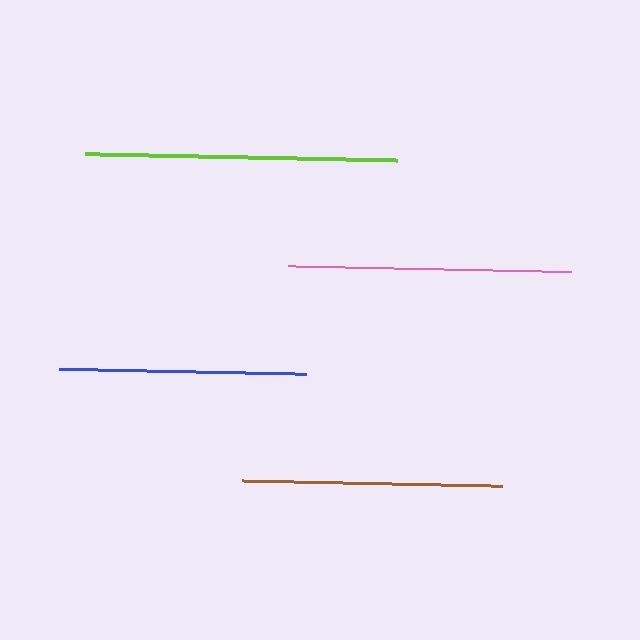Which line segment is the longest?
The lime line is the longest at approximately 312 pixels.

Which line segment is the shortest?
The blue line is the shortest at approximately 247 pixels.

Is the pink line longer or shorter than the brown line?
The pink line is longer than the brown line.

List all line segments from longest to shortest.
From longest to shortest: lime, pink, brown, blue.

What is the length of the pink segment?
The pink segment is approximately 283 pixels long.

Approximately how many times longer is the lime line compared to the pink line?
The lime line is approximately 1.1 times the length of the pink line.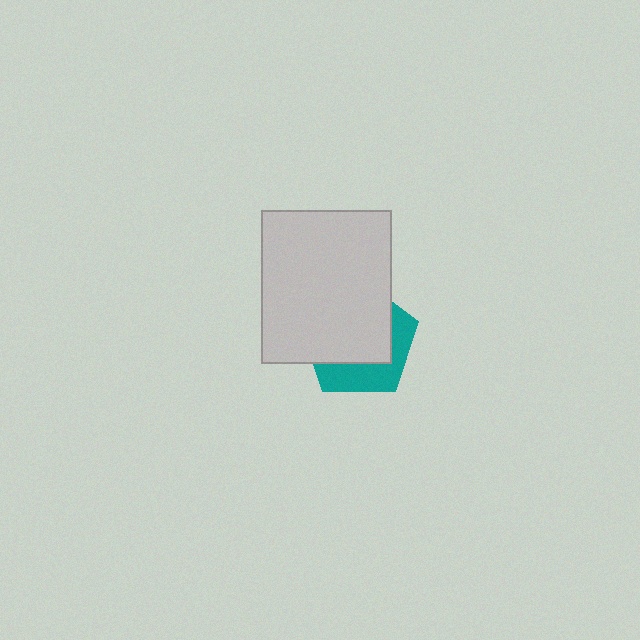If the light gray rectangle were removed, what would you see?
You would see the complete teal pentagon.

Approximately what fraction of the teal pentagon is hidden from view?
Roughly 63% of the teal pentagon is hidden behind the light gray rectangle.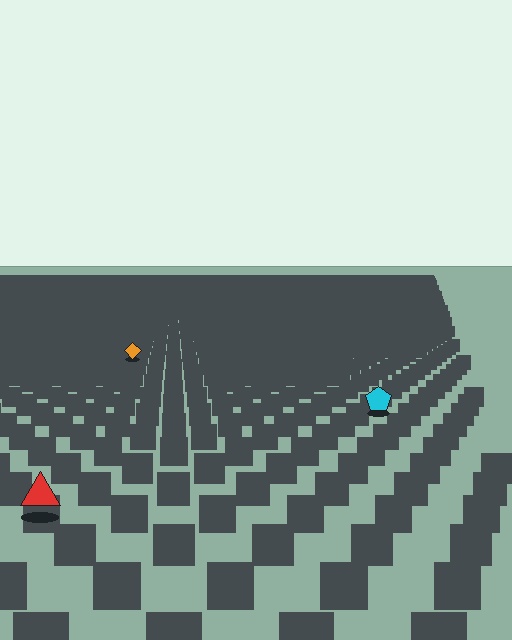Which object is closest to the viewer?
The red triangle is closest. The texture marks near it are larger and more spread out.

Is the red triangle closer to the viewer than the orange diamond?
Yes. The red triangle is closer — you can tell from the texture gradient: the ground texture is coarser near it.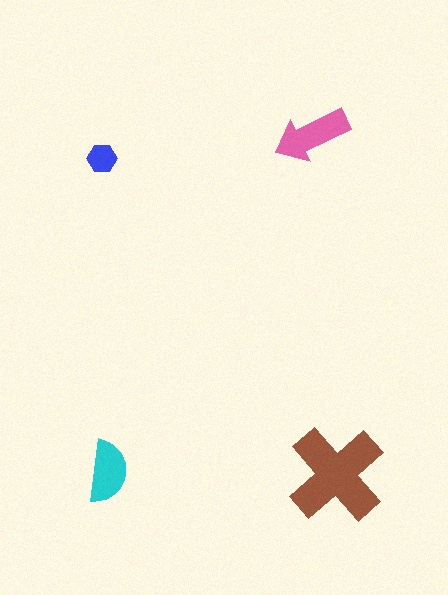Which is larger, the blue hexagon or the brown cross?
The brown cross.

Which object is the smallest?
The blue hexagon.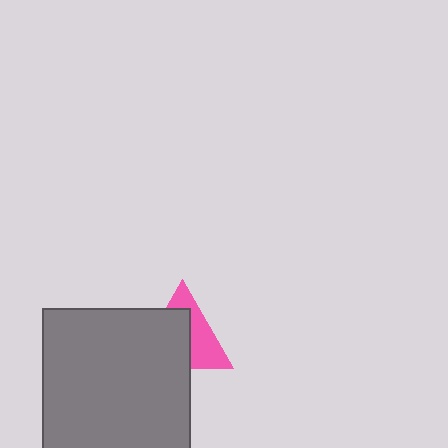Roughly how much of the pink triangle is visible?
A small part of it is visible (roughly 43%).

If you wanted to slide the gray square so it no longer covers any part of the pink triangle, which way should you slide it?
Slide it toward the lower-left — that is the most direct way to separate the two shapes.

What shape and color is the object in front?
The object in front is a gray square.